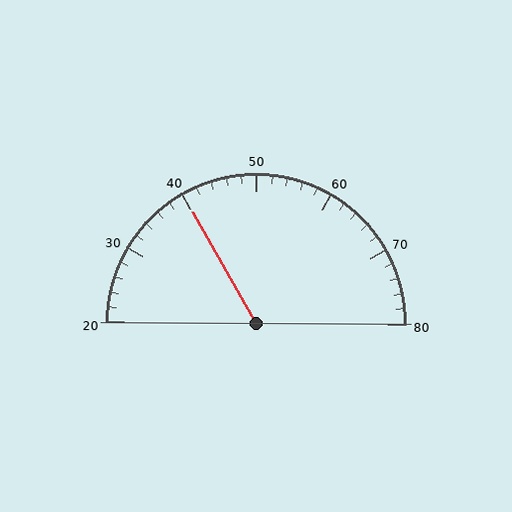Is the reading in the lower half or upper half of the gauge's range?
The reading is in the lower half of the range (20 to 80).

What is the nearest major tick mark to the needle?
The nearest major tick mark is 40.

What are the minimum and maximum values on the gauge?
The gauge ranges from 20 to 80.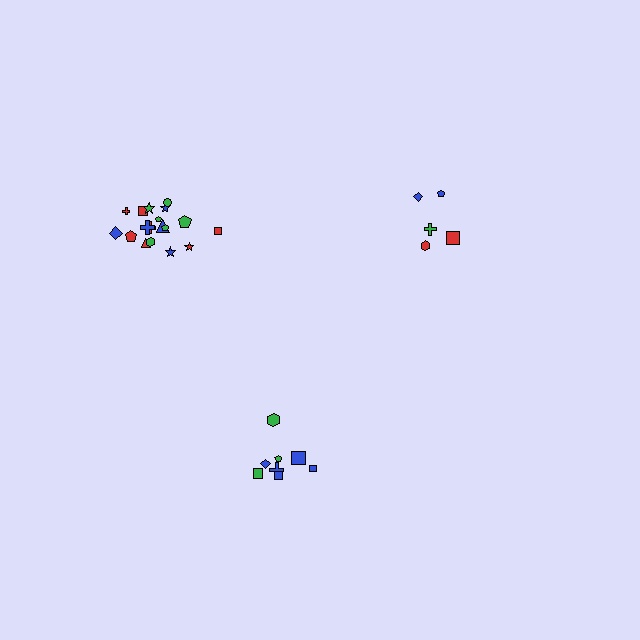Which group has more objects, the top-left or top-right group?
The top-left group.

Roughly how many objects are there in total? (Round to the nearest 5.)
Roughly 30 objects in total.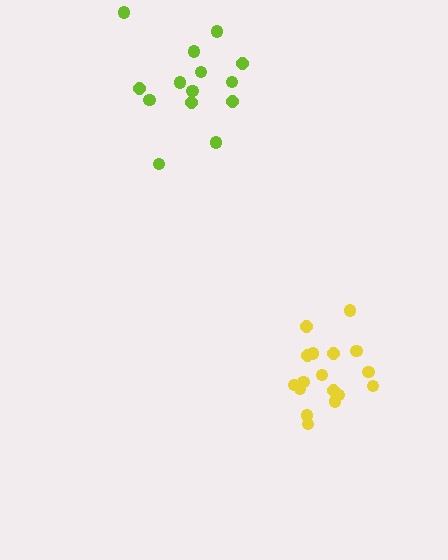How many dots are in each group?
Group 1: 18 dots, Group 2: 14 dots (32 total).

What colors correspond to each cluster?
The clusters are colored: yellow, lime.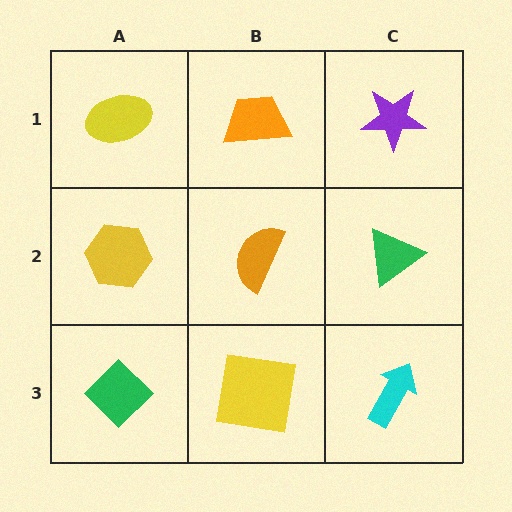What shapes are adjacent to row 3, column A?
A yellow hexagon (row 2, column A), a yellow square (row 3, column B).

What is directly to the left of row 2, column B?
A yellow hexagon.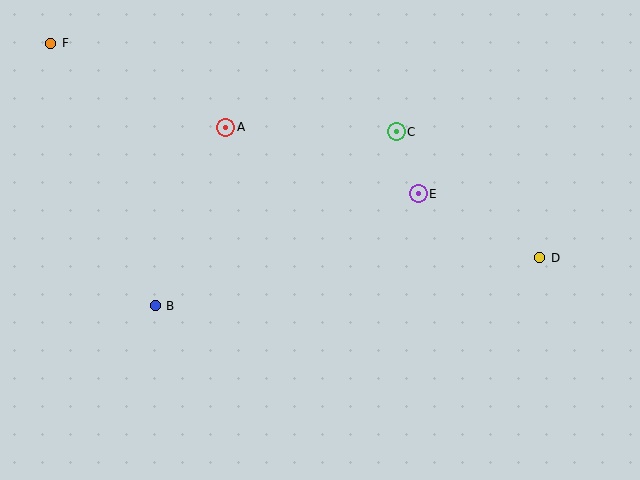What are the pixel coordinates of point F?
Point F is at (50, 43).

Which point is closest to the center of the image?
Point E at (418, 194) is closest to the center.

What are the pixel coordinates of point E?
Point E is at (418, 194).